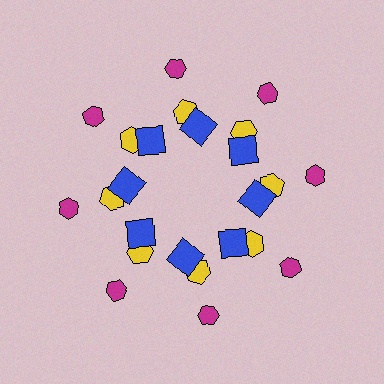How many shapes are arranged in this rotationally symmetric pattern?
There are 24 shapes, arranged in 8 groups of 3.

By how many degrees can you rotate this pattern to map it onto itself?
The pattern maps onto itself every 45 degrees of rotation.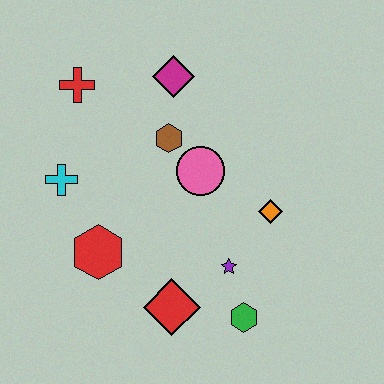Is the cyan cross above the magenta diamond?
No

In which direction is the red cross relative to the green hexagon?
The red cross is above the green hexagon.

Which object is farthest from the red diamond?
The red cross is farthest from the red diamond.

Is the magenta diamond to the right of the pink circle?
No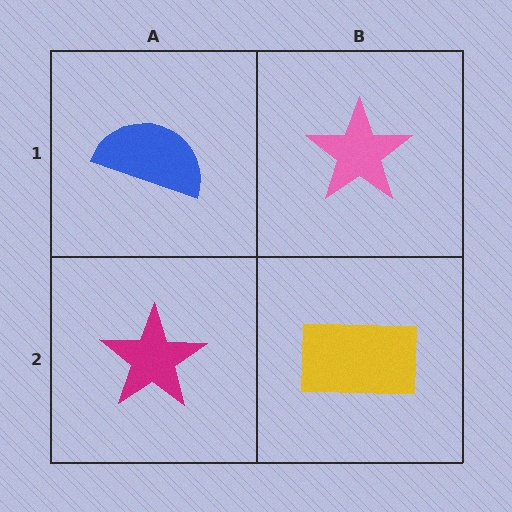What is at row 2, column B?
A yellow rectangle.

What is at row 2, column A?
A magenta star.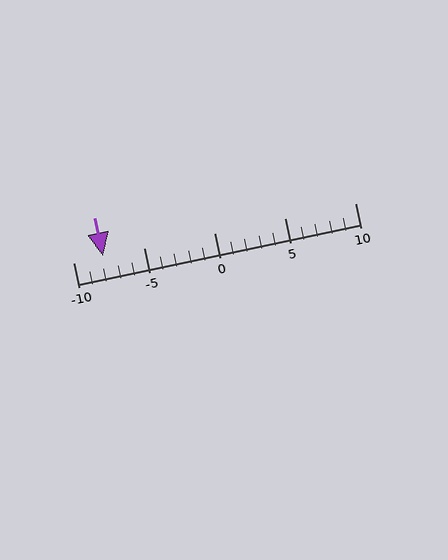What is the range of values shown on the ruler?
The ruler shows values from -10 to 10.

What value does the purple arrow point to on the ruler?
The purple arrow points to approximately -8.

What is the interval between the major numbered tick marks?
The major tick marks are spaced 5 units apart.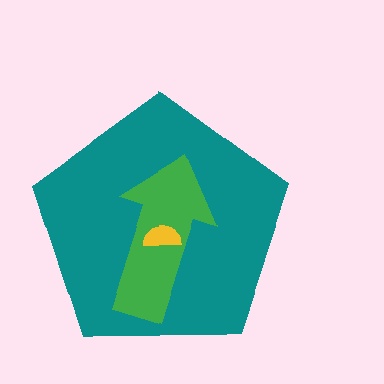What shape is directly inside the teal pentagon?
The green arrow.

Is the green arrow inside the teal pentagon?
Yes.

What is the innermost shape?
The yellow semicircle.